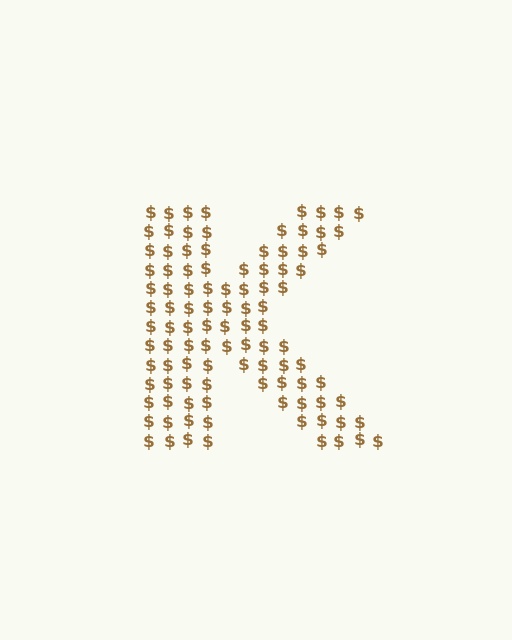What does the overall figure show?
The overall figure shows the letter K.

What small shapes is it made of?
It is made of small dollar signs.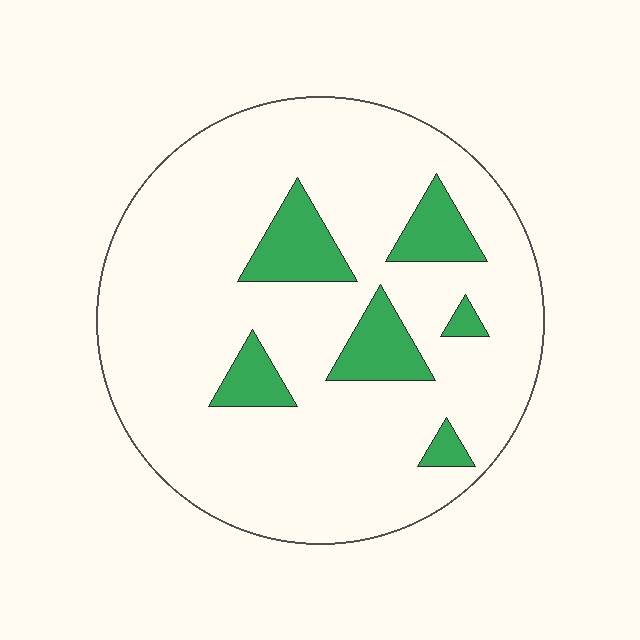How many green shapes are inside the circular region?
6.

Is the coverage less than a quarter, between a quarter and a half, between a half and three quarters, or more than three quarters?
Less than a quarter.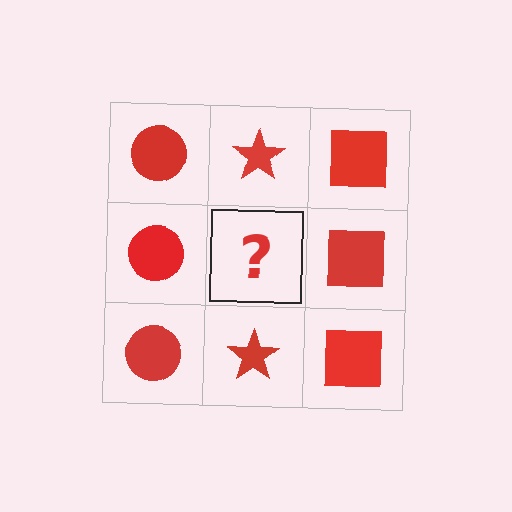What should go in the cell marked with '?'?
The missing cell should contain a red star.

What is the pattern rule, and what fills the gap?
The rule is that each column has a consistent shape. The gap should be filled with a red star.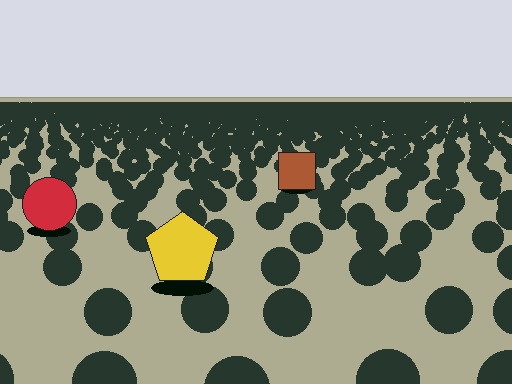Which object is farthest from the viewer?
The brown square is farthest from the viewer. It appears smaller and the ground texture around it is denser.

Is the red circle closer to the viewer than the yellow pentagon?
No. The yellow pentagon is closer — you can tell from the texture gradient: the ground texture is coarser near it.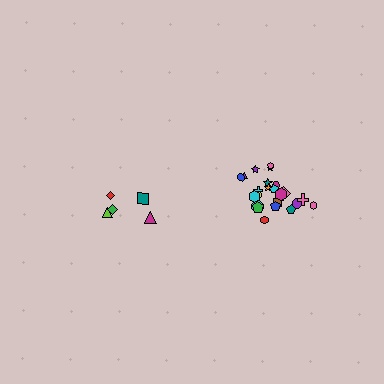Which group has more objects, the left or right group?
The right group.